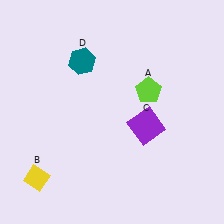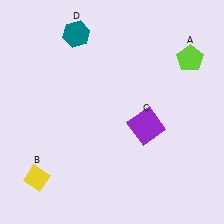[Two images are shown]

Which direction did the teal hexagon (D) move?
The teal hexagon (D) moved up.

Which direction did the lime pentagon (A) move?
The lime pentagon (A) moved right.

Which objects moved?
The objects that moved are: the lime pentagon (A), the teal hexagon (D).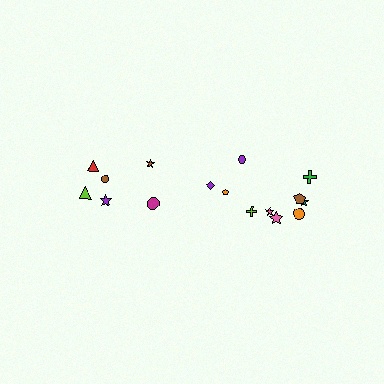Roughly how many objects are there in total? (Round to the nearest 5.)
Roughly 15 objects in total.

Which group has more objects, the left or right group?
The right group.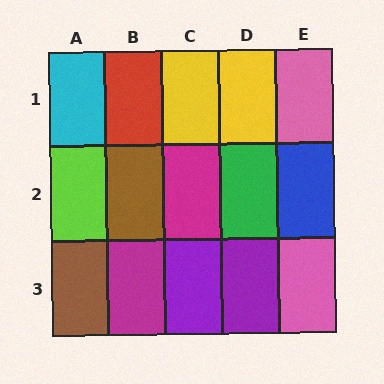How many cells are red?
1 cell is red.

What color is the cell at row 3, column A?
Brown.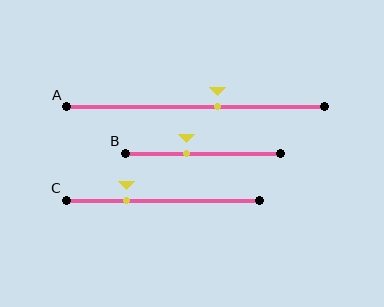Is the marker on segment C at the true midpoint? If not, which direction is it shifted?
No, the marker on segment C is shifted to the left by about 19% of the segment length.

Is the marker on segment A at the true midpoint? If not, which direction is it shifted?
No, the marker on segment A is shifted to the right by about 9% of the segment length.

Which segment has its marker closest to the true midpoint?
Segment A has its marker closest to the true midpoint.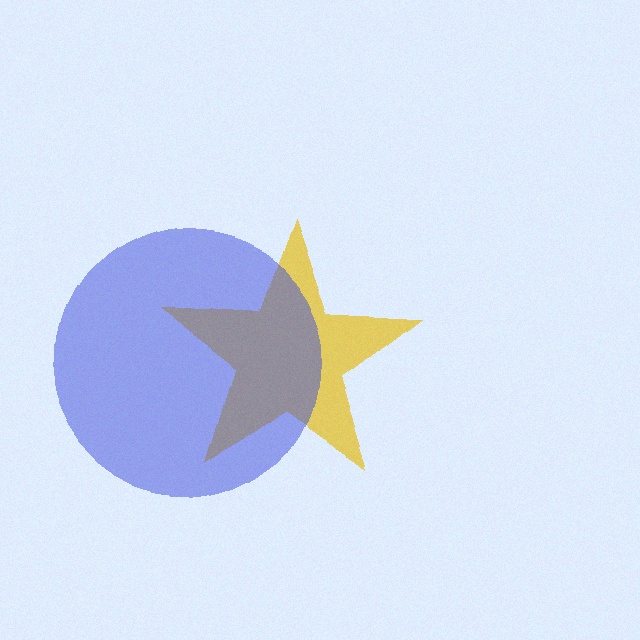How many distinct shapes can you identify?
There are 2 distinct shapes: a yellow star, a blue circle.